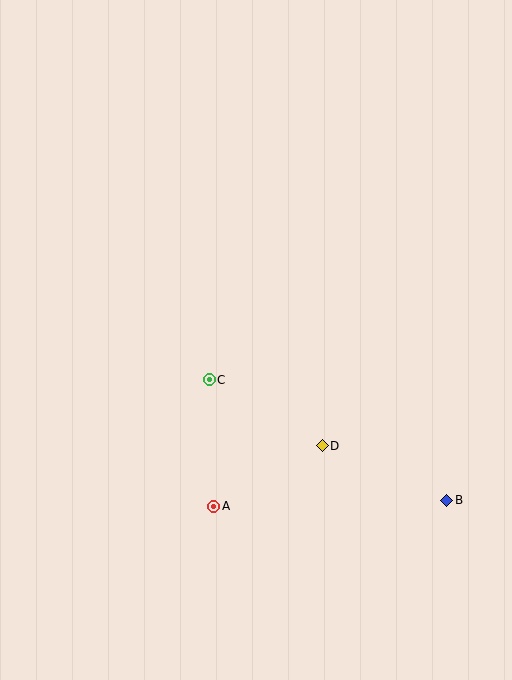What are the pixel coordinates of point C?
Point C is at (209, 380).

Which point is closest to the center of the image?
Point C at (209, 380) is closest to the center.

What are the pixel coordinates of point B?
Point B is at (447, 500).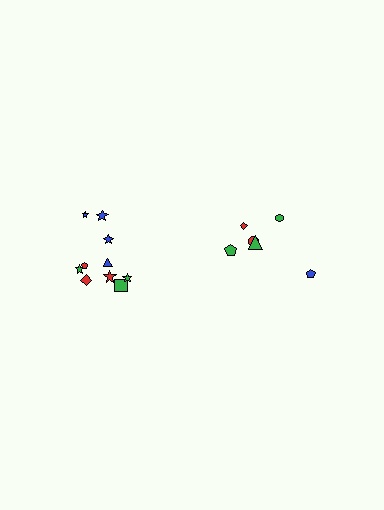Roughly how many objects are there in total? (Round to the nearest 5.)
Roughly 15 objects in total.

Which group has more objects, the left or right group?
The left group.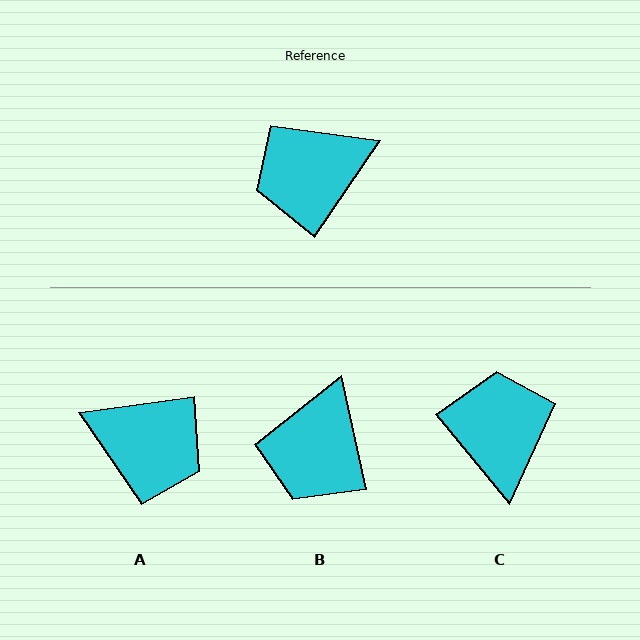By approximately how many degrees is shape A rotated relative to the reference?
Approximately 132 degrees counter-clockwise.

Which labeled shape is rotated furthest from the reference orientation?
A, about 132 degrees away.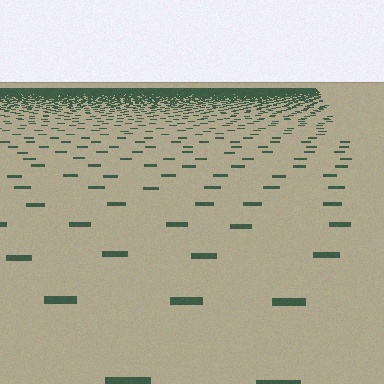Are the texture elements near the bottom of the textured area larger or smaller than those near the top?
Larger. Near the bottom, elements are closer to the viewer and appear at a bigger on-screen size.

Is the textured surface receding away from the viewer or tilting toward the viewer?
The surface is receding away from the viewer. Texture elements get smaller and denser toward the top.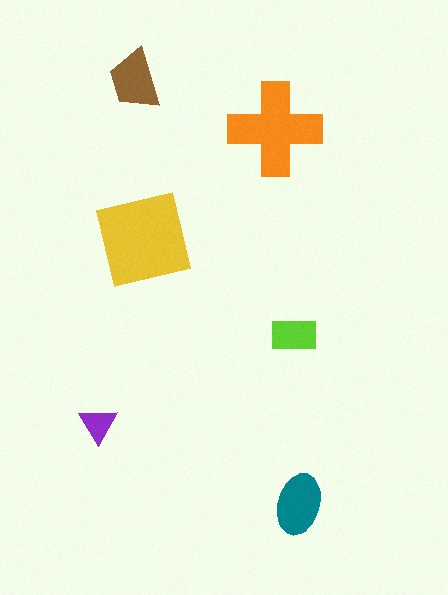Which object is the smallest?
The purple triangle.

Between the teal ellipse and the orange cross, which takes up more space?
The orange cross.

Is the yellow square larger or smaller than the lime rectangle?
Larger.